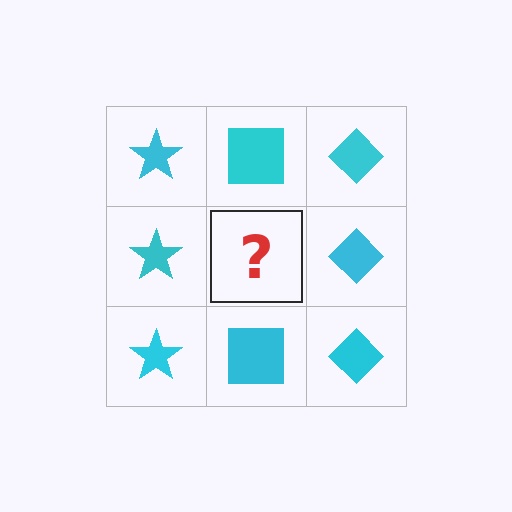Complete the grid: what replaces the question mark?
The question mark should be replaced with a cyan square.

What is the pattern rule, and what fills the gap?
The rule is that each column has a consistent shape. The gap should be filled with a cyan square.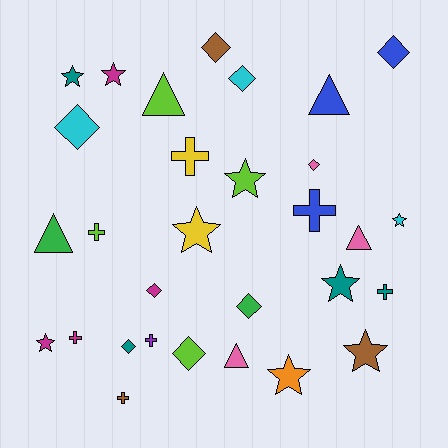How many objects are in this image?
There are 30 objects.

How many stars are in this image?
There are 9 stars.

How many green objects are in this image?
There are 2 green objects.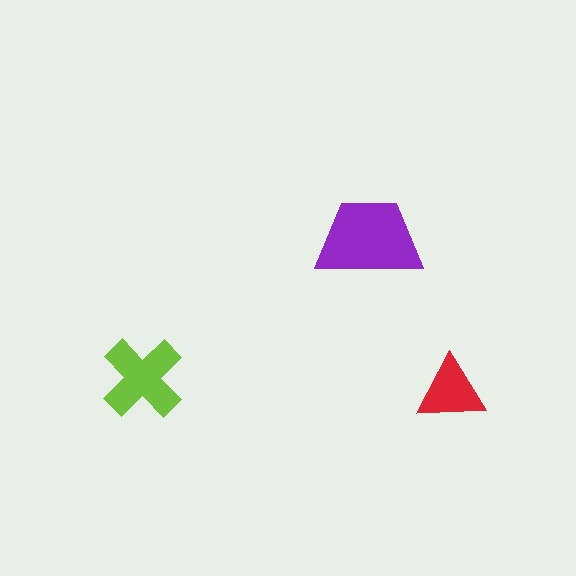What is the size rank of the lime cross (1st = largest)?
2nd.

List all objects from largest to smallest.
The purple trapezoid, the lime cross, the red triangle.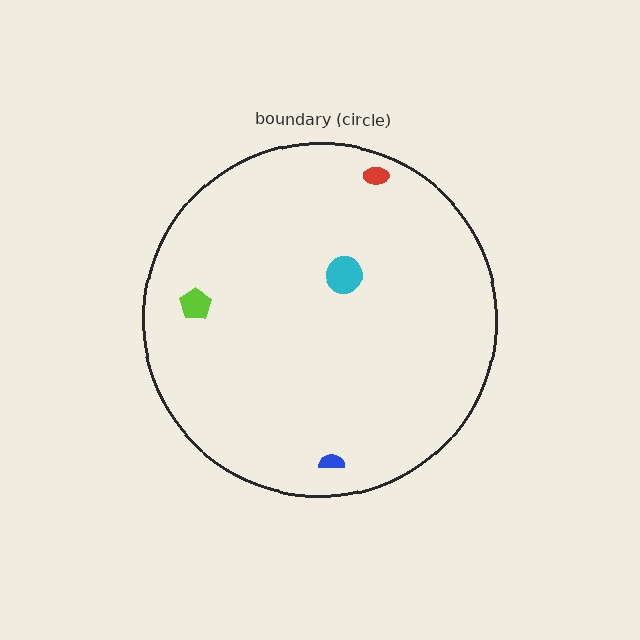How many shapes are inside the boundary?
4 inside, 0 outside.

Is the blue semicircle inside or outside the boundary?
Inside.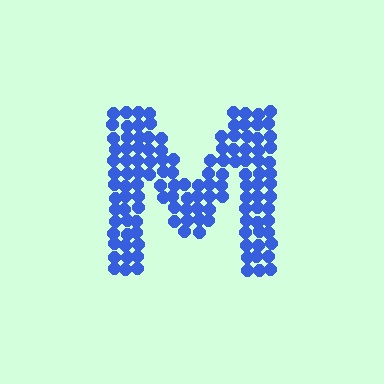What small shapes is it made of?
It is made of small circles.